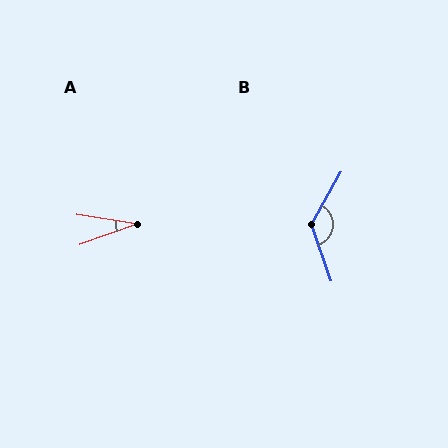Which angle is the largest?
B, at approximately 131 degrees.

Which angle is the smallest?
A, at approximately 29 degrees.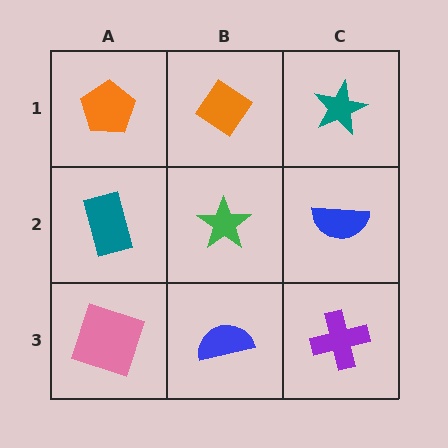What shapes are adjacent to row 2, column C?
A teal star (row 1, column C), a purple cross (row 3, column C), a green star (row 2, column B).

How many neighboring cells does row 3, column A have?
2.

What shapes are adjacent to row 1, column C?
A blue semicircle (row 2, column C), an orange diamond (row 1, column B).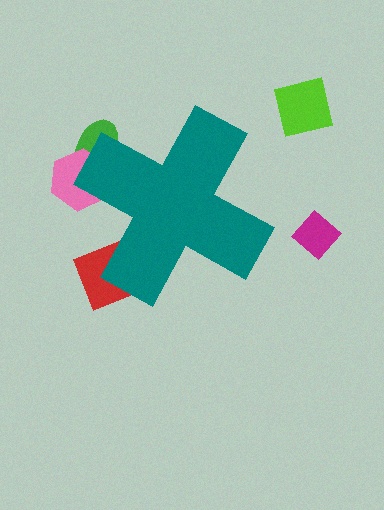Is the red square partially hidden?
Yes, the red square is partially hidden behind the teal cross.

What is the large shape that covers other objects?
A teal cross.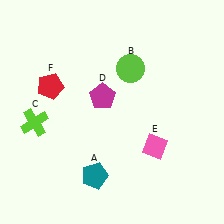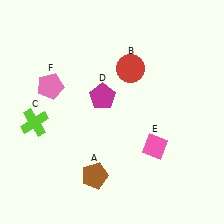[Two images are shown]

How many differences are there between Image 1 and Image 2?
There are 3 differences between the two images.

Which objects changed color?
A changed from teal to brown. B changed from lime to red. F changed from red to pink.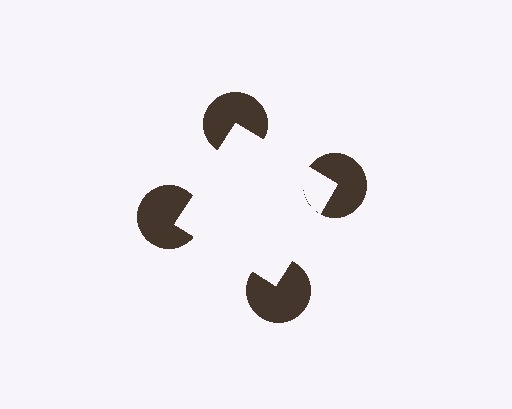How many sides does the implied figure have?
4 sides.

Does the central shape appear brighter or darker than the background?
It typically appears slightly brighter than the background, even though no actual brightness change is drawn.